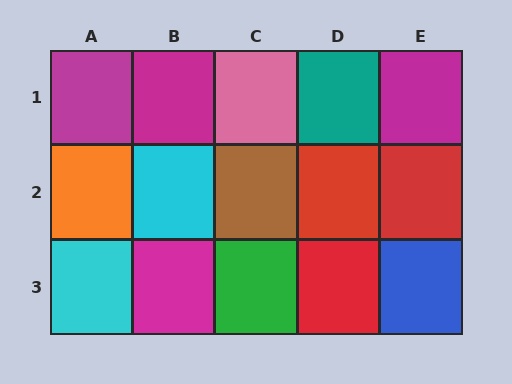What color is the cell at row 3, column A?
Cyan.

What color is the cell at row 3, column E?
Blue.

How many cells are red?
3 cells are red.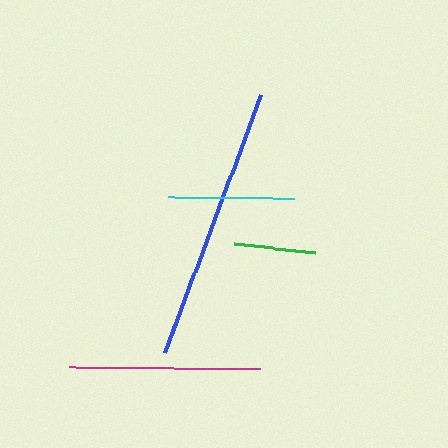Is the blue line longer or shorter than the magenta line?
The blue line is longer than the magenta line.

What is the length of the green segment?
The green segment is approximately 81 pixels long.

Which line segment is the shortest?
The green line is the shortest at approximately 81 pixels.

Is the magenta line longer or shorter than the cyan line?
The magenta line is longer than the cyan line.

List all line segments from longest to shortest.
From longest to shortest: blue, magenta, cyan, green.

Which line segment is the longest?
The blue line is the longest at approximately 276 pixels.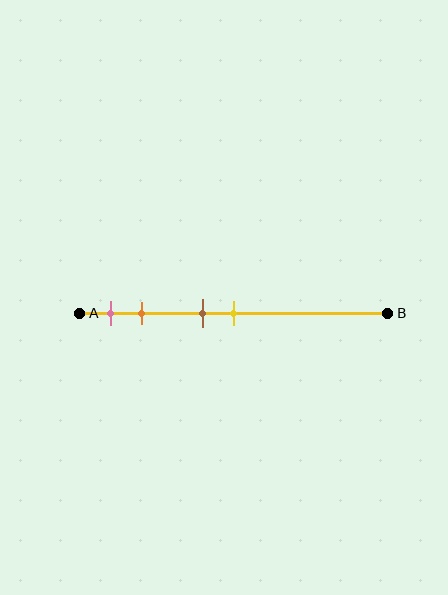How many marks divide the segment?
There are 4 marks dividing the segment.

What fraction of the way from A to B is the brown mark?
The brown mark is approximately 40% (0.4) of the way from A to B.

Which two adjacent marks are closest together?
The brown and yellow marks are the closest adjacent pair.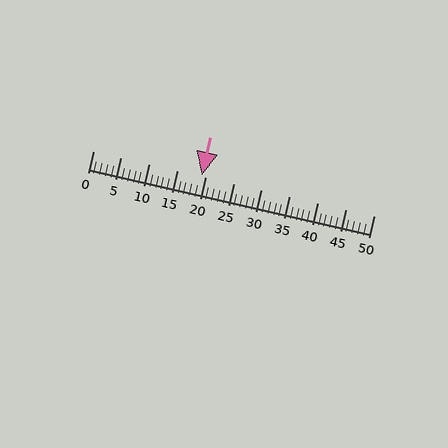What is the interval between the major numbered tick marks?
The major tick marks are spaced 5 units apart.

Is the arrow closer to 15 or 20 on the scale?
The arrow is closer to 20.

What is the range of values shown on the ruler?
The ruler shows values from 0 to 50.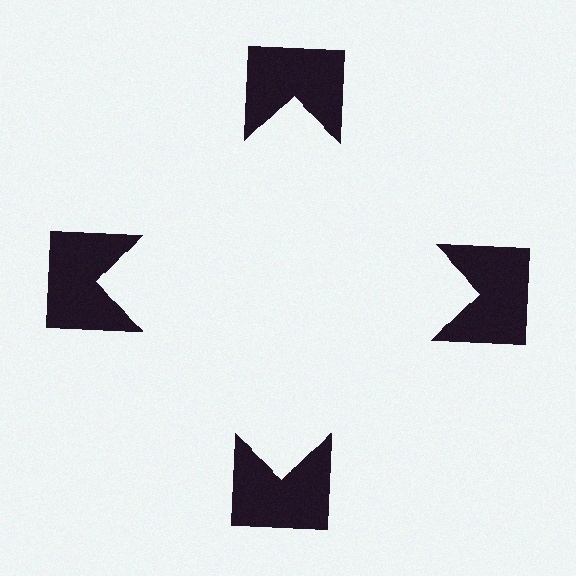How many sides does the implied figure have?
4 sides.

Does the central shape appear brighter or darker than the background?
It typically appears slightly brighter than the background, even though no actual brightness change is drawn.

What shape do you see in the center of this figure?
An illusory square — its edges are inferred from the aligned wedge cuts in the notched squares, not physically drawn.